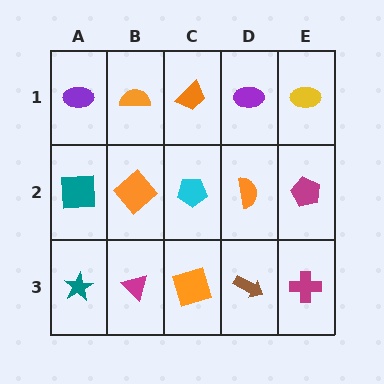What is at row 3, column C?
An orange square.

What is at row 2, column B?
An orange diamond.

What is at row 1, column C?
An orange trapezoid.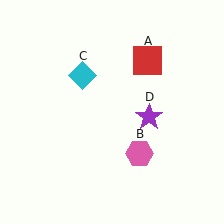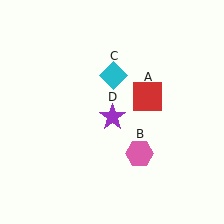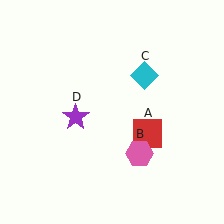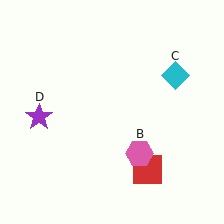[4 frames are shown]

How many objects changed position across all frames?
3 objects changed position: red square (object A), cyan diamond (object C), purple star (object D).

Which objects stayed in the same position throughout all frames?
Pink hexagon (object B) remained stationary.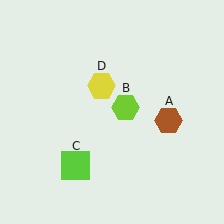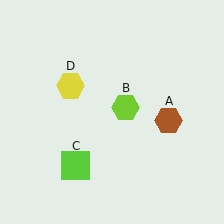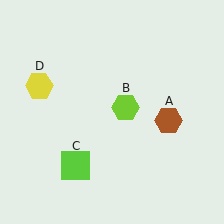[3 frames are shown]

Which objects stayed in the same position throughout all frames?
Brown hexagon (object A) and lime hexagon (object B) and lime square (object C) remained stationary.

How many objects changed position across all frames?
1 object changed position: yellow hexagon (object D).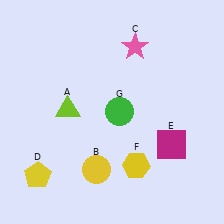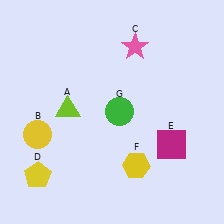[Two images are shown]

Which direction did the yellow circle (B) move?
The yellow circle (B) moved left.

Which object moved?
The yellow circle (B) moved left.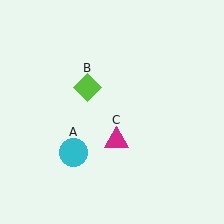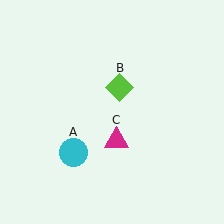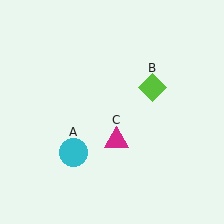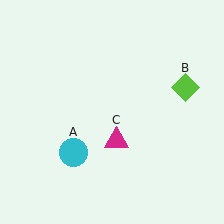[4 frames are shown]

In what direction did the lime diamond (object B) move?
The lime diamond (object B) moved right.